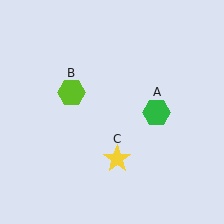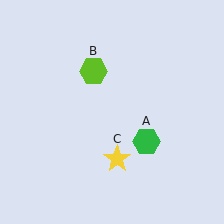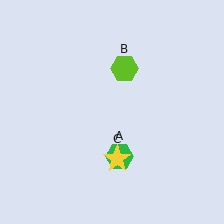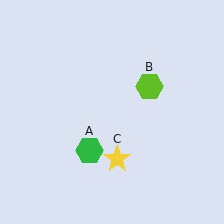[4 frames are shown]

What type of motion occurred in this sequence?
The green hexagon (object A), lime hexagon (object B) rotated clockwise around the center of the scene.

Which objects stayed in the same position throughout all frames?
Yellow star (object C) remained stationary.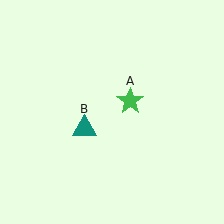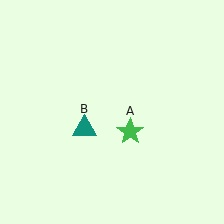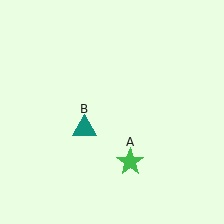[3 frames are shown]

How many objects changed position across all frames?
1 object changed position: green star (object A).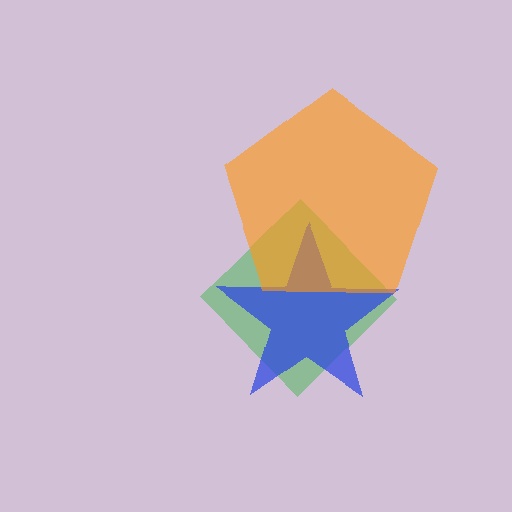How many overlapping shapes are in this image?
There are 3 overlapping shapes in the image.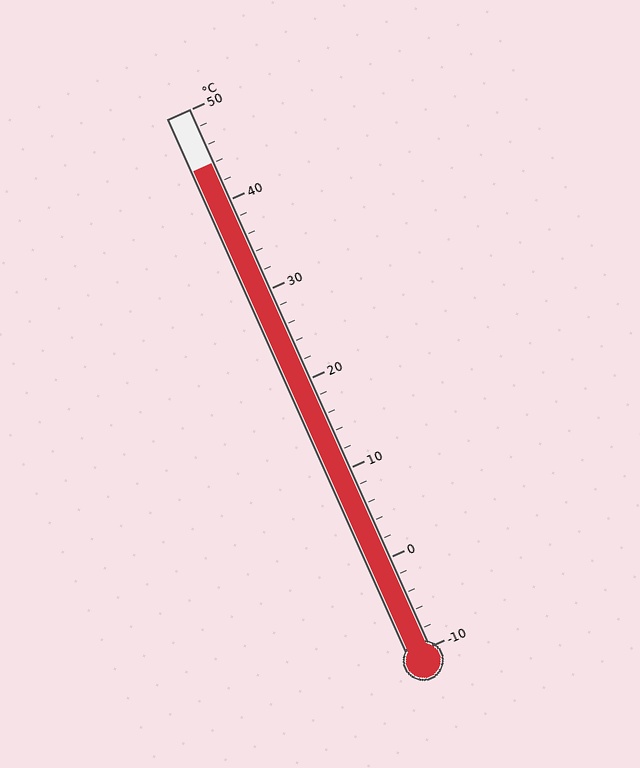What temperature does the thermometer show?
The thermometer shows approximately 44°C.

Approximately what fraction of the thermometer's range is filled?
The thermometer is filled to approximately 90% of its range.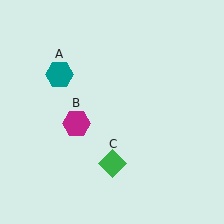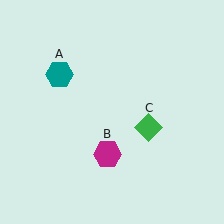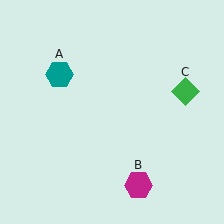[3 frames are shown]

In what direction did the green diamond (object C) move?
The green diamond (object C) moved up and to the right.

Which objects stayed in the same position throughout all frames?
Teal hexagon (object A) remained stationary.